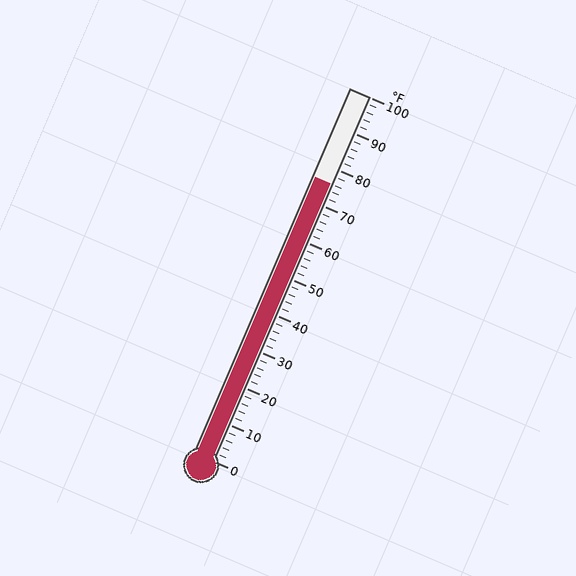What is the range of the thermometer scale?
The thermometer scale ranges from 0°F to 100°F.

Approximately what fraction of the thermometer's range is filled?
The thermometer is filled to approximately 75% of its range.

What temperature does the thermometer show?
The thermometer shows approximately 76°F.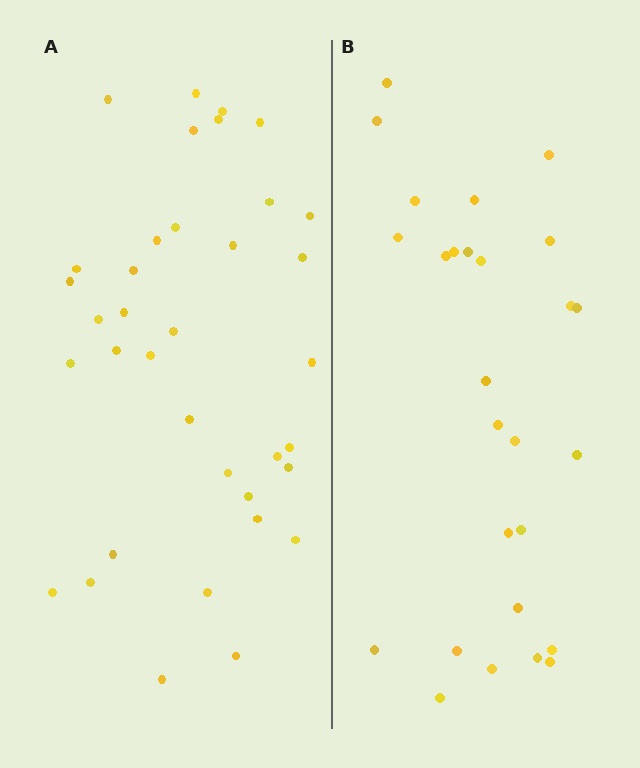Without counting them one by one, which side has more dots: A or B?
Region A (the left region) has more dots.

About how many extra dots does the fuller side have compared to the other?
Region A has roughly 8 or so more dots than region B.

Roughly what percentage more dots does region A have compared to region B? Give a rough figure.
About 35% more.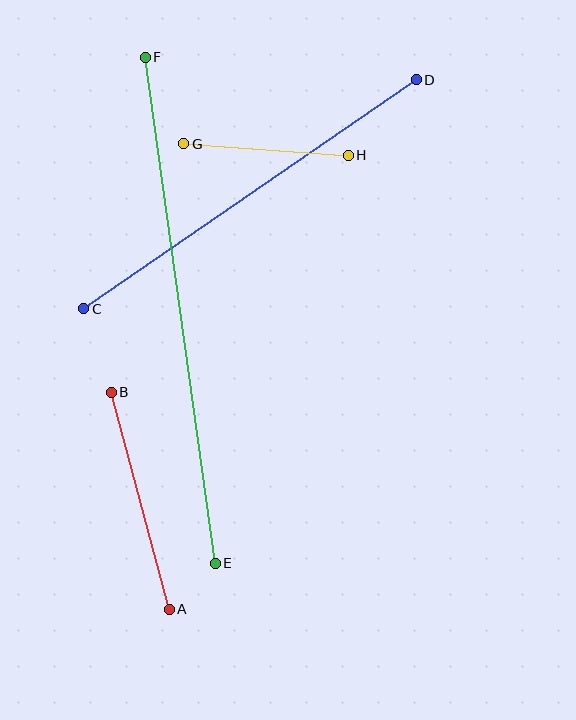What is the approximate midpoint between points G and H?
The midpoint is at approximately (266, 149) pixels.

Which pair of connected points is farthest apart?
Points E and F are farthest apart.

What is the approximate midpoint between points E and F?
The midpoint is at approximately (180, 310) pixels.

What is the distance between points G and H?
The distance is approximately 165 pixels.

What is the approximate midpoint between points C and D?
The midpoint is at approximately (250, 194) pixels.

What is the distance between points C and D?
The distance is approximately 403 pixels.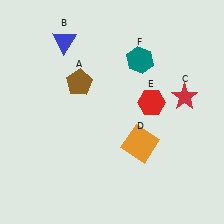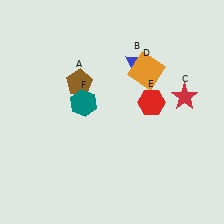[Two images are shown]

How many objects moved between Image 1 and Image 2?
3 objects moved between the two images.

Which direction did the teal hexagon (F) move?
The teal hexagon (F) moved left.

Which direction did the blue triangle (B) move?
The blue triangle (B) moved right.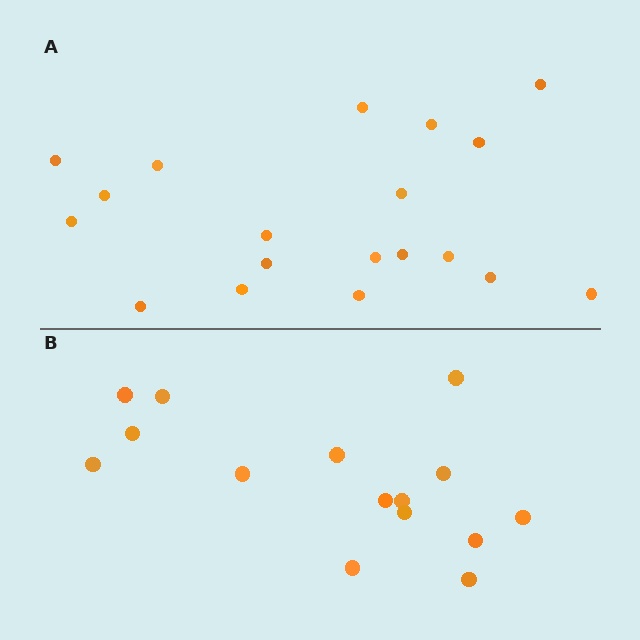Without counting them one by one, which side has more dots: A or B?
Region A (the top region) has more dots.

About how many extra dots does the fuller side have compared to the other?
Region A has about 4 more dots than region B.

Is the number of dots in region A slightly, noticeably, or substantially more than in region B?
Region A has noticeably more, but not dramatically so. The ratio is roughly 1.3 to 1.